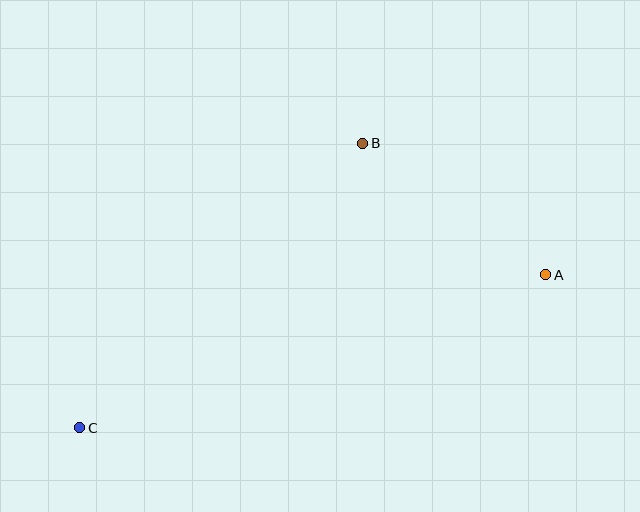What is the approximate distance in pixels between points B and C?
The distance between B and C is approximately 401 pixels.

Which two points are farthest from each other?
Points A and C are farthest from each other.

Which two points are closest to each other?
Points A and B are closest to each other.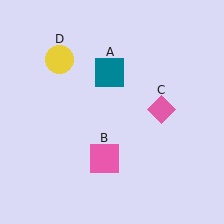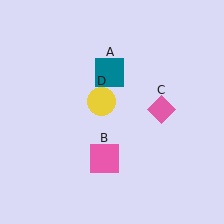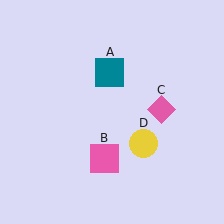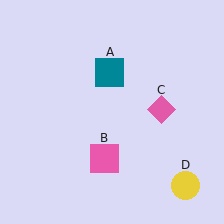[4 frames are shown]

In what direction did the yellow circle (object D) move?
The yellow circle (object D) moved down and to the right.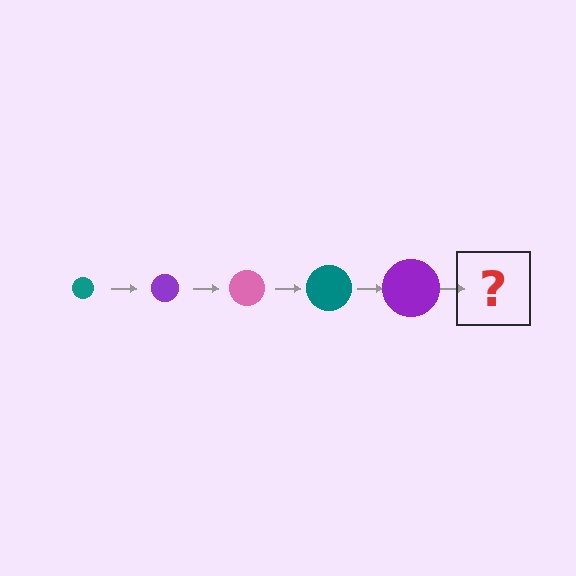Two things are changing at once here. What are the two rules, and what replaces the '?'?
The two rules are that the circle grows larger each step and the color cycles through teal, purple, and pink. The '?' should be a pink circle, larger than the previous one.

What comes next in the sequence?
The next element should be a pink circle, larger than the previous one.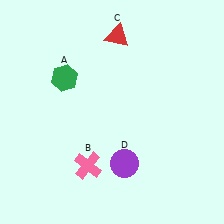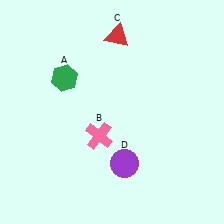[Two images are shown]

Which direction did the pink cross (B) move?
The pink cross (B) moved up.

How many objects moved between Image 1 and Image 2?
1 object moved between the two images.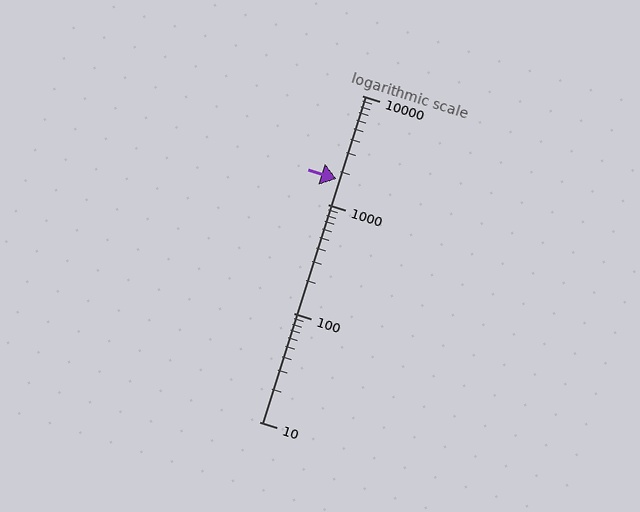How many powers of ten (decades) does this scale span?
The scale spans 3 decades, from 10 to 10000.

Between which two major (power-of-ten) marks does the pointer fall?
The pointer is between 1000 and 10000.